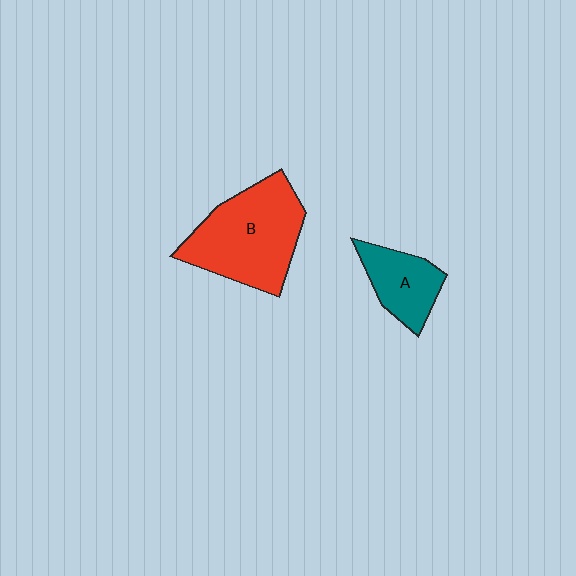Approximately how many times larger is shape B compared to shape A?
Approximately 2.0 times.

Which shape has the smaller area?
Shape A (teal).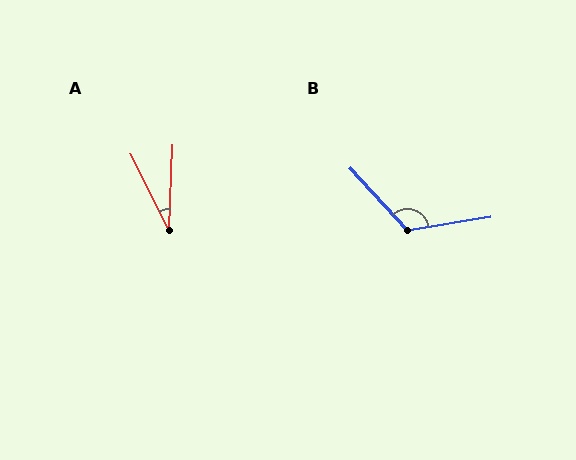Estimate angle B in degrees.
Approximately 124 degrees.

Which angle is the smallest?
A, at approximately 29 degrees.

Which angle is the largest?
B, at approximately 124 degrees.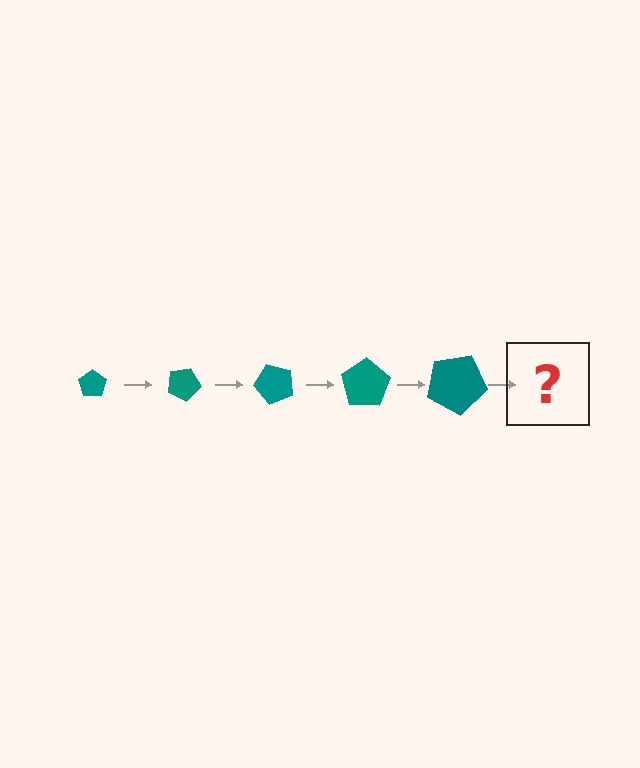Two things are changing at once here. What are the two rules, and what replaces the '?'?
The two rules are that the pentagon grows larger each step and it rotates 25 degrees each step. The '?' should be a pentagon, larger than the previous one and rotated 125 degrees from the start.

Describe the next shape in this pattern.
It should be a pentagon, larger than the previous one and rotated 125 degrees from the start.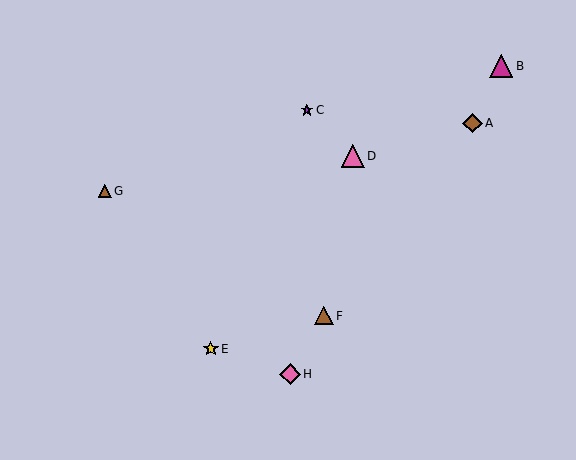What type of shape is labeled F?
Shape F is a brown triangle.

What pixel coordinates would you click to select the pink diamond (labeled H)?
Click at (290, 374) to select the pink diamond H.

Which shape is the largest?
The magenta triangle (labeled B) is the largest.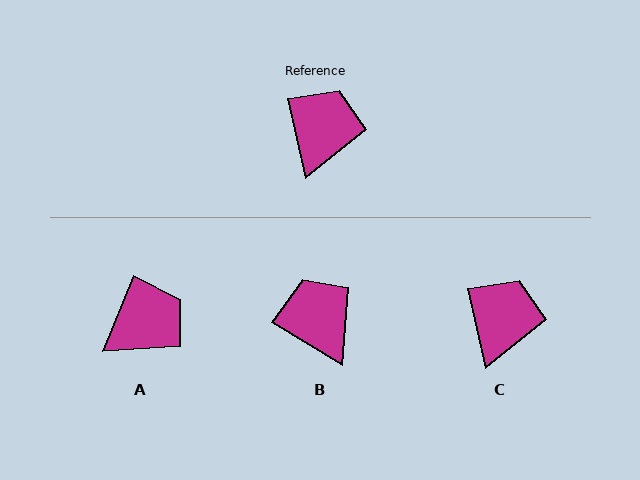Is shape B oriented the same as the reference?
No, it is off by about 46 degrees.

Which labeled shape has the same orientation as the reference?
C.